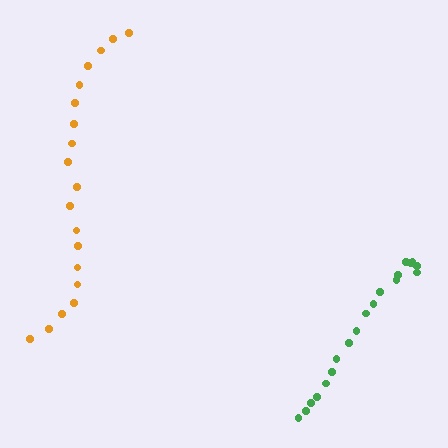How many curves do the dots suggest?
There are 2 distinct paths.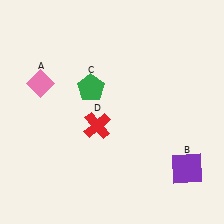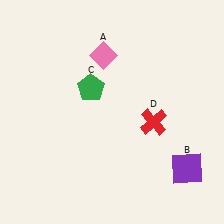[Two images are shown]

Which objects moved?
The objects that moved are: the pink diamond (A), the red cross (D).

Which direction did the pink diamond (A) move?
The pink diamond (A) moved right.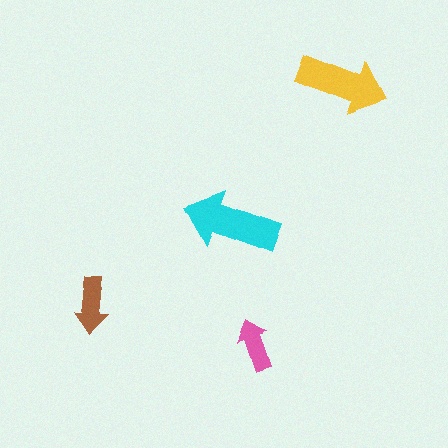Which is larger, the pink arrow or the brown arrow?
The brown one.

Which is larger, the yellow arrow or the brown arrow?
The yellow one.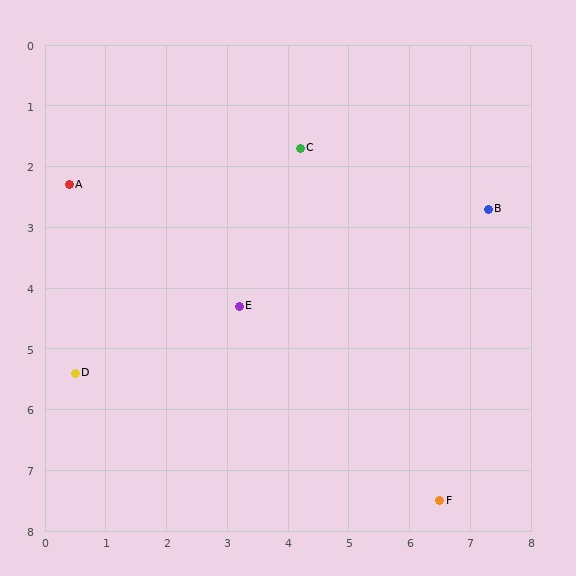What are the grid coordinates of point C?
Point C is at approximately (4.2, 1.7).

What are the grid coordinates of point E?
Point E is at approximately (3.2, 4.3).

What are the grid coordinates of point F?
Point F is at approximately (6.5, 7.5).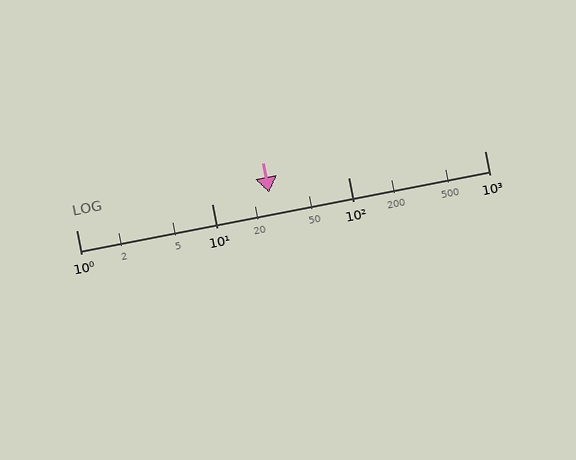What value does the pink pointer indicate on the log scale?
The pointer indicates approximately 26.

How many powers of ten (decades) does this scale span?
The scale spans 3 decades, from 1 to 1000.